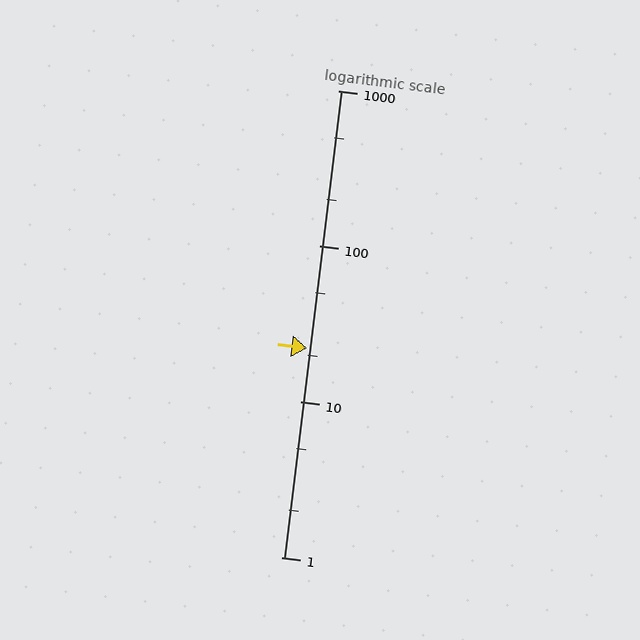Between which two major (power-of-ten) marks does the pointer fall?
The pointer is between 10 and 100.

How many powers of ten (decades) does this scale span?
The scale spans 3 decades, from 1 to 1000.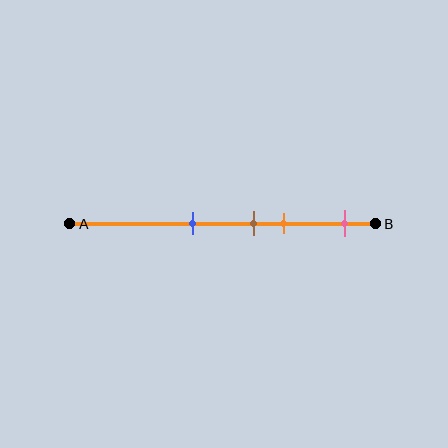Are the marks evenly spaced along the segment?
No, the marks are not evenly spaced.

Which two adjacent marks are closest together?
The brown and orange marks are the closest adjacent pair.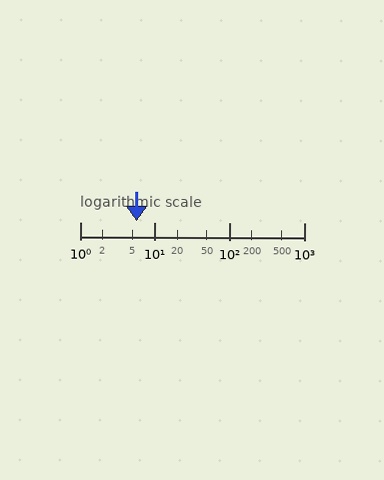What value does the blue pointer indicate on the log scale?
The pointer indicates approximately 5.7.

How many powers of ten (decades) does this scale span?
The scale spans 3 decades, from 1 to 1000.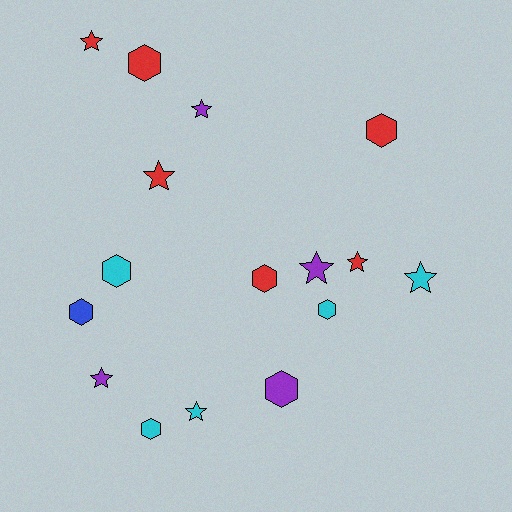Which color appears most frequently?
Red, with 6 objects.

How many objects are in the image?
There are 16 objects.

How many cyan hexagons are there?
There are 3 cyan hexagons.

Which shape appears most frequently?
Hexagon, with 8 objects.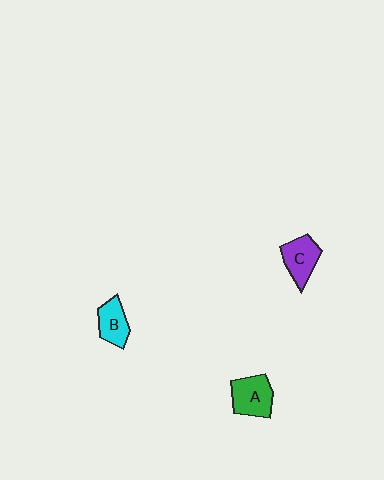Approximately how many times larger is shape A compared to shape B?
Approximately 1.3 times.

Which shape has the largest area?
Shape A (green).